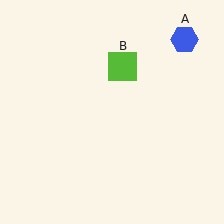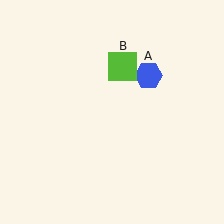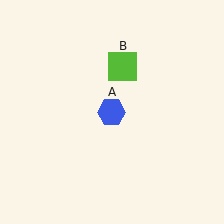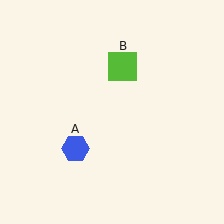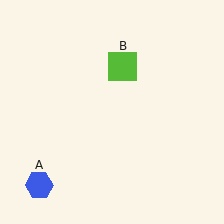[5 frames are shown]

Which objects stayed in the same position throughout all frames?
Lime square (object B) remained stationary.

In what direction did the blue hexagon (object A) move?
The blue hexagon (object A) moved down and to the left.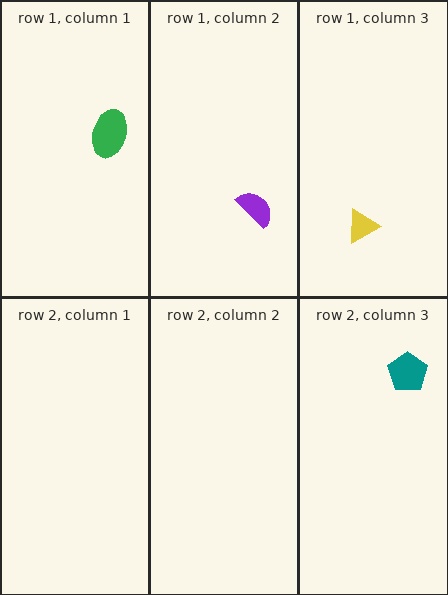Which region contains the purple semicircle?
The row 1, column 2 region.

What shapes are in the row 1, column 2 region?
The purple semicircle.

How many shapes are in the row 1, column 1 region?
1.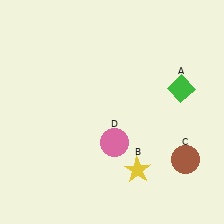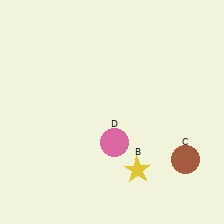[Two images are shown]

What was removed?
The green diamond (A) was removed in Image 2.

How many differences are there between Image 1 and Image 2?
There is 1 difference between the two images.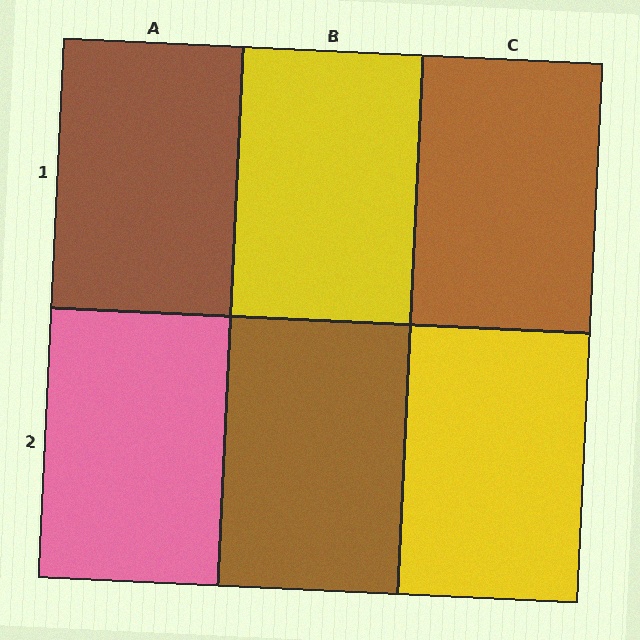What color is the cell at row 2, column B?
Brown.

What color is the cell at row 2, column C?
Yellow.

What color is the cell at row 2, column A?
Pink.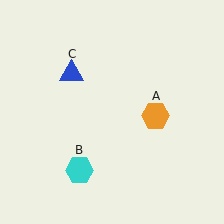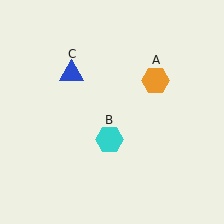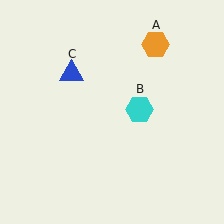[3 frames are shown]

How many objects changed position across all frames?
2 objects changed position: orange hexagon (object A), cyan hexagon (object B).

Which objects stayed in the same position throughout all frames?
Blue triangle (object C) remained stationary.